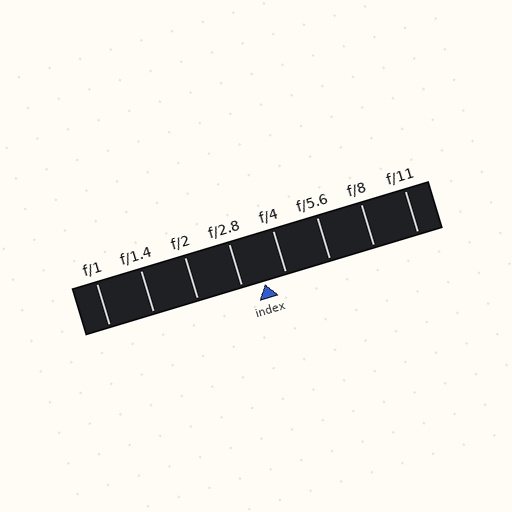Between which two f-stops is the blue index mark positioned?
The index mark is between f/2.8 and f/4.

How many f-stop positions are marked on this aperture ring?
There are 8 f-stop positions marked.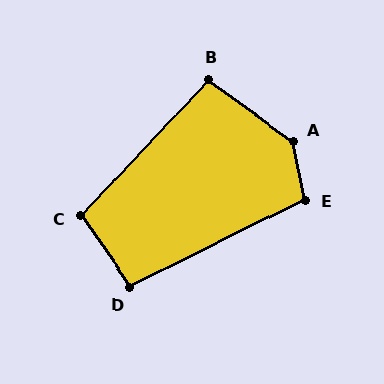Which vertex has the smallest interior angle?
B, at approximately 97 degrees.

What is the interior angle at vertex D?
Approximately 98 degrees (obtuse).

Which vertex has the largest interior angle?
A, at approximately 137 degrees.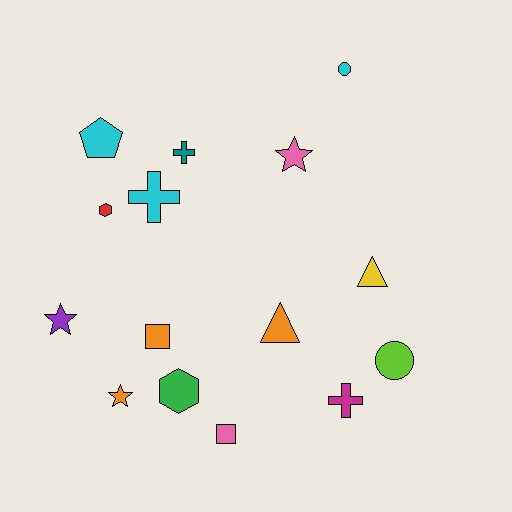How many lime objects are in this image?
There is 1 lime object.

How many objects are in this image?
There are 15 objects.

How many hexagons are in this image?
There are 2 hexagons.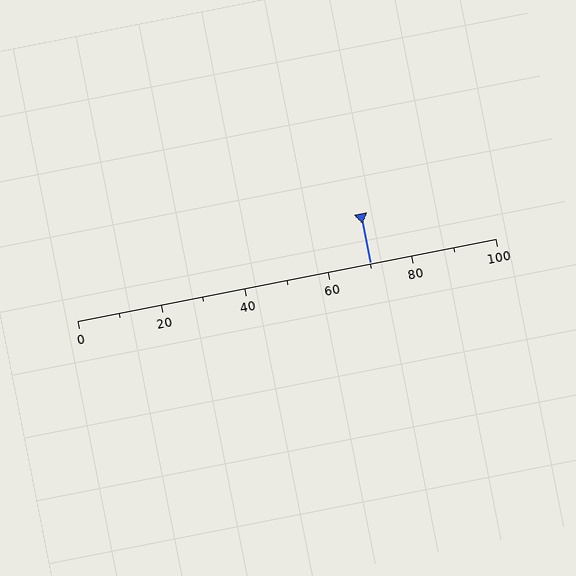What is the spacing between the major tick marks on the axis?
The major ticks are spaced 20 apart.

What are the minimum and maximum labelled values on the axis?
The axis runs from 0 to 100.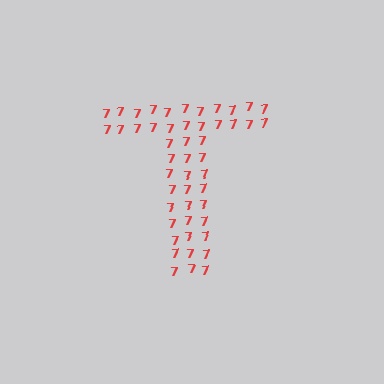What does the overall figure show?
The overall figure shows the letter T.